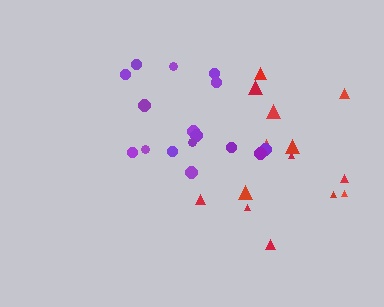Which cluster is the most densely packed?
Purple.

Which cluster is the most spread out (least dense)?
Red.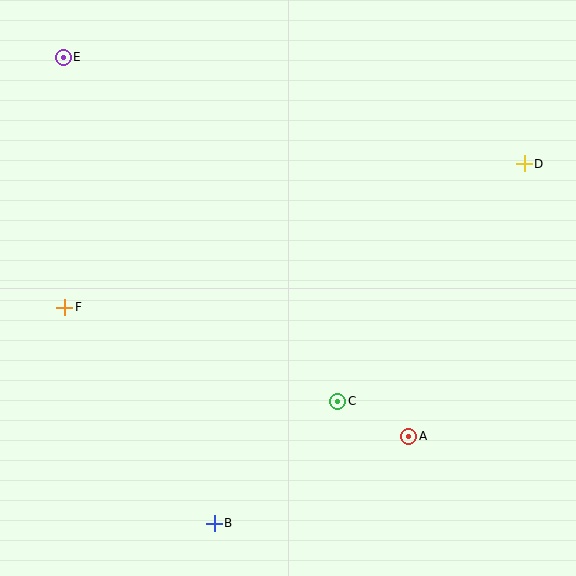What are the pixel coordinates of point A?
Point A is at (409, 436).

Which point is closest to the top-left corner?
Point E is closest to the top-left corner.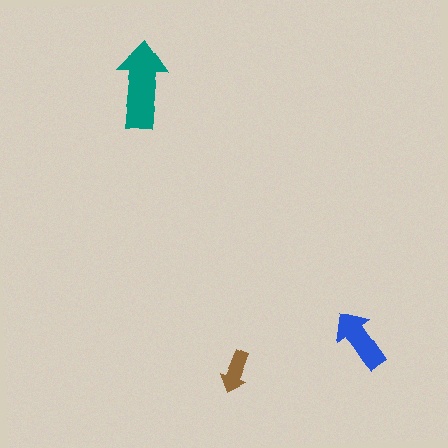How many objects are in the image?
There are 3 objects in the image.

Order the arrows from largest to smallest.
the teal one, the blue one, the brown one.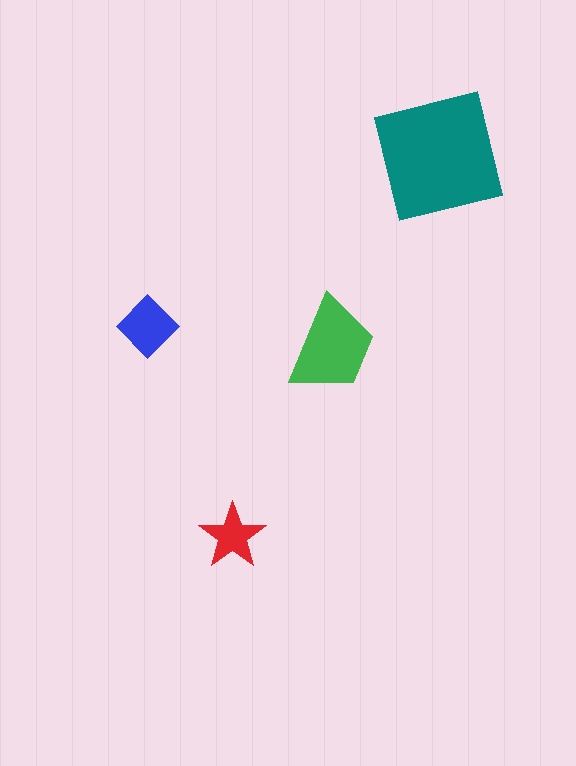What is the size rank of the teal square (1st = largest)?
1st.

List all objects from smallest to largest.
The red star, the blue diamond, the green trapezoid, the teal square.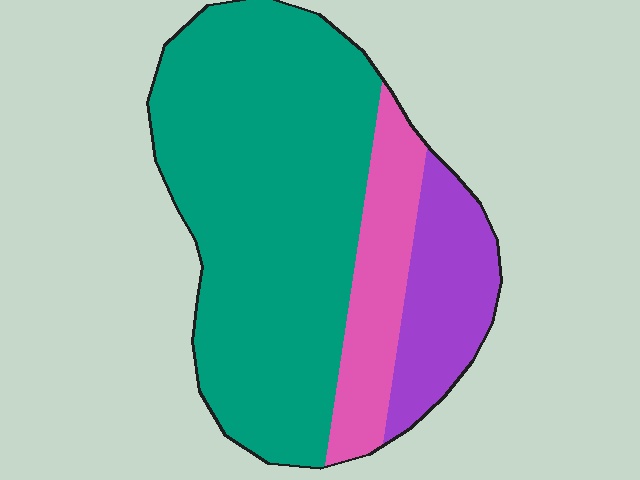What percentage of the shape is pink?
Pink covers about 15% of the shape.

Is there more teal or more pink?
Teal.